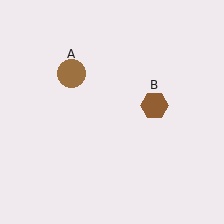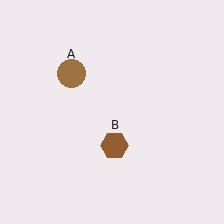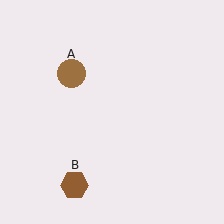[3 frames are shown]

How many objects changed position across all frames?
1 object changed position: brown hexagon (object B).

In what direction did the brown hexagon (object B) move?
The brown hexagon (object B) moved down and to the left.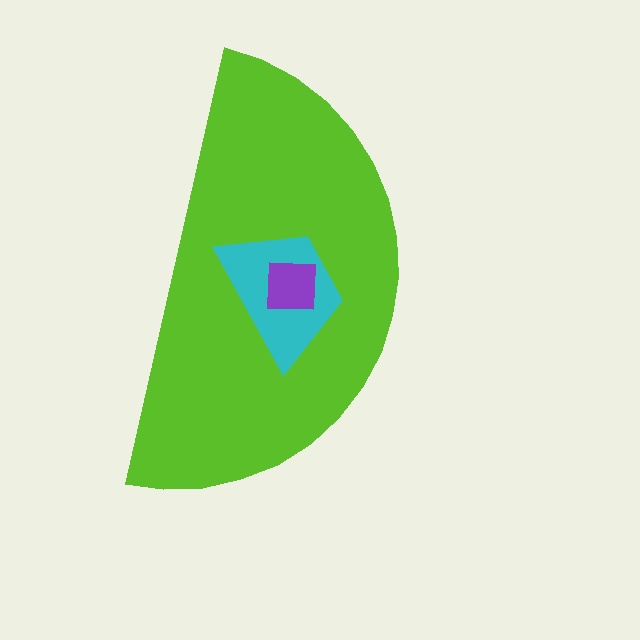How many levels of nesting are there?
3.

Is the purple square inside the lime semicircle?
Yes.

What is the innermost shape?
The purple square.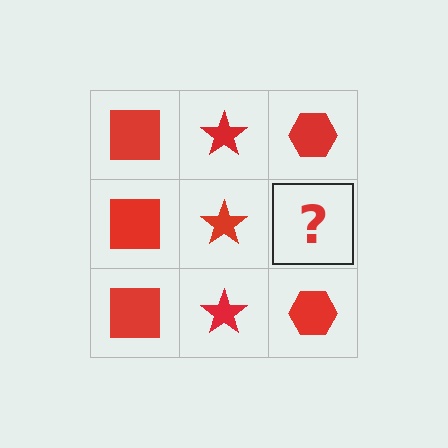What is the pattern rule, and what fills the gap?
The rule is that each column has a consistent shape. The gap should be filled with a red hexagon.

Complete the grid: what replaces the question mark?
The question mark should be replaced with a red hexagon.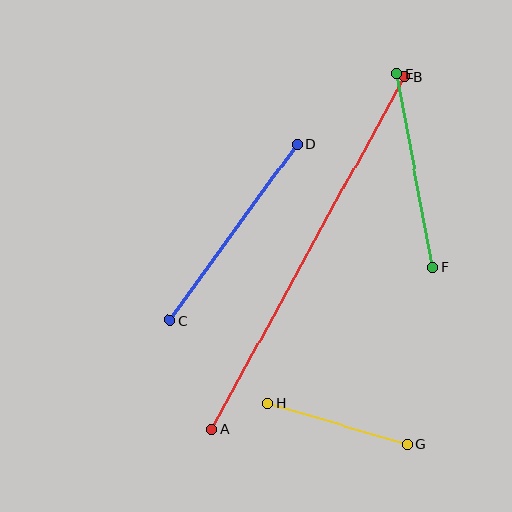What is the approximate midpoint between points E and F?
The midpoint is at approximately (415, 170) pixels.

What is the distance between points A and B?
The distance is approximately 402 pixels.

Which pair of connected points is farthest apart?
Points A and B are farthest apart.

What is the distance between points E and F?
The distance is approximately 197 pixels.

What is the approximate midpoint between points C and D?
The midpoint is at approximately (233, 232) pixels.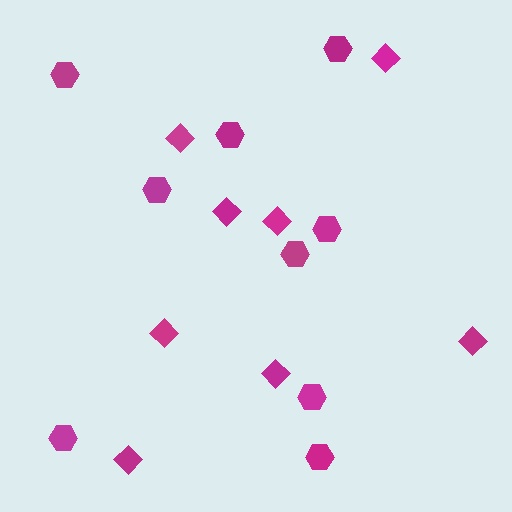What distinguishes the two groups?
There are 2 groups: one group of diamonds (8) and one group of hexagons (9).